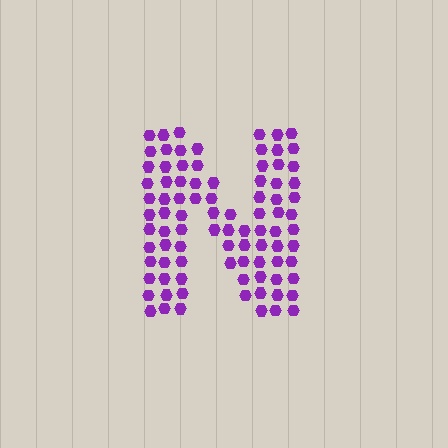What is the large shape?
The large shape is the letter N.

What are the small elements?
The small elements are hexagons.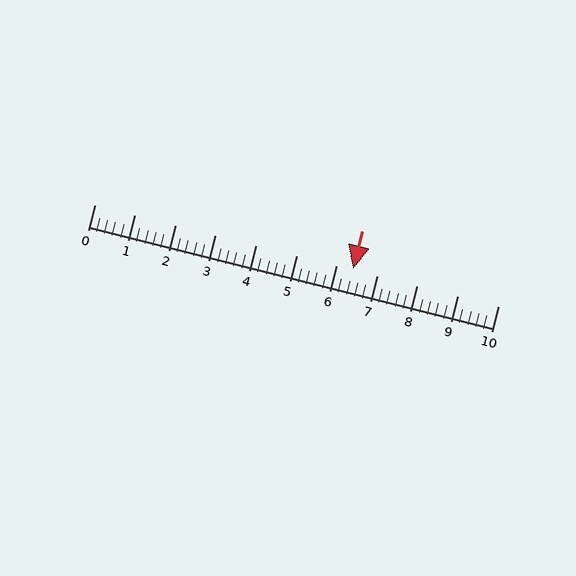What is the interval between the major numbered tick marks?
The major tick marks are spaced 1 units apart.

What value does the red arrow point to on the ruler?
The red arrow points to approximately 6.4.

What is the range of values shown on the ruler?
The ruler shows values from 0 to 10.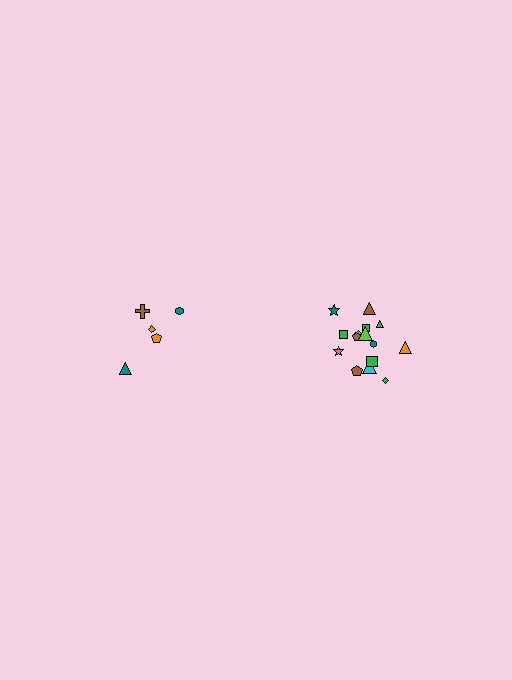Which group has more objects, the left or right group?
The right group.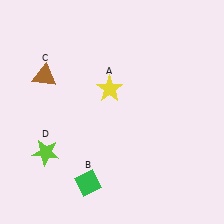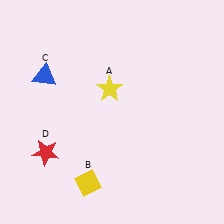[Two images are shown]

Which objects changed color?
B changed from green to yellow. C changed from brown to blue. D changed from lime to red.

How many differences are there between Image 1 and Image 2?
There are 3 differences between the two images.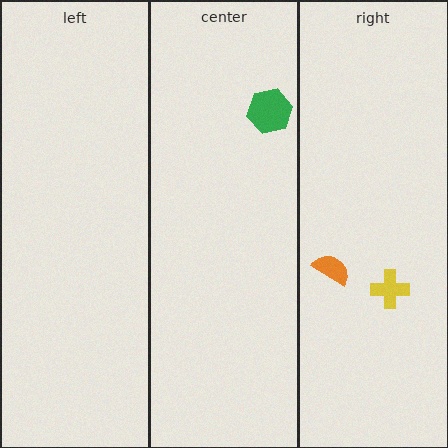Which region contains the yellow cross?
The right region.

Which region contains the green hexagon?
The center region.